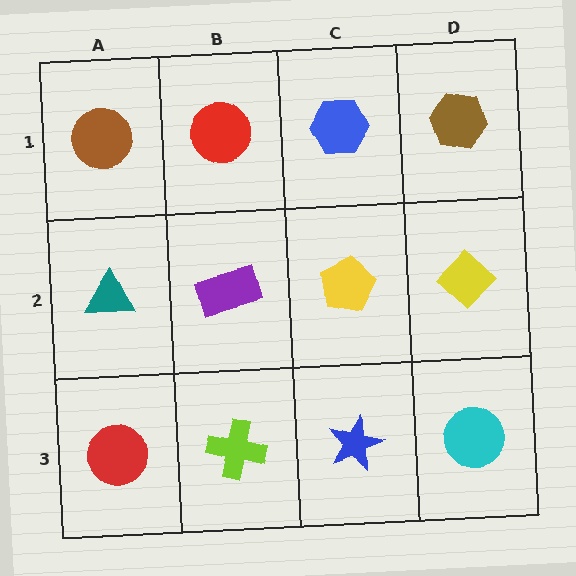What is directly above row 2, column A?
A brown circle.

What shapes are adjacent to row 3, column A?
A teal triangle (row 2, column A), a lime cross (row 3, column B).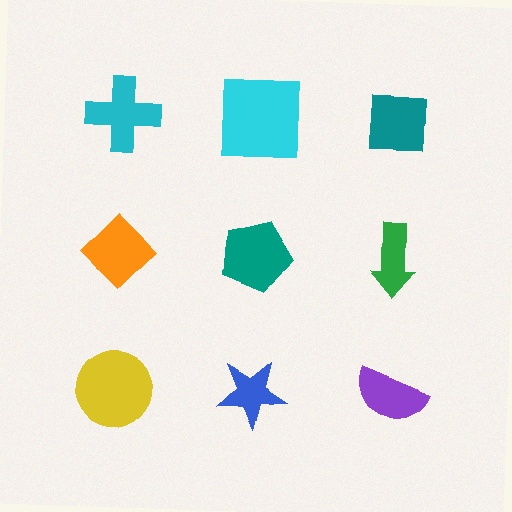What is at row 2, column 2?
A teal pentagon.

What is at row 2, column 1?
An orange diamond.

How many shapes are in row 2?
3 shapes.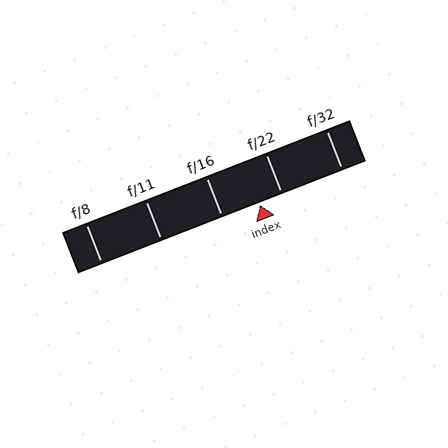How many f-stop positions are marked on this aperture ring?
There are 5 f-stop positions marked.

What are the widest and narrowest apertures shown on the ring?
The widest aperture shown is f/8 and the narrowest is f/32.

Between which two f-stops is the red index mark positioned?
The index mark is between f/16 and f/22.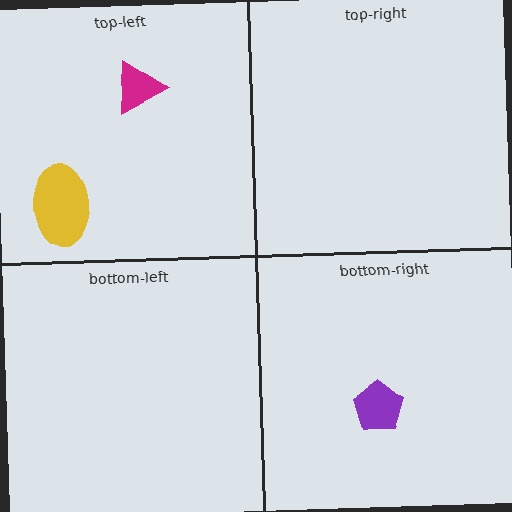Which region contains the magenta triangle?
The top-left region.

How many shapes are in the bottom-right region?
1.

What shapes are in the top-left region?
The magenta triangle, the yellow ellipse.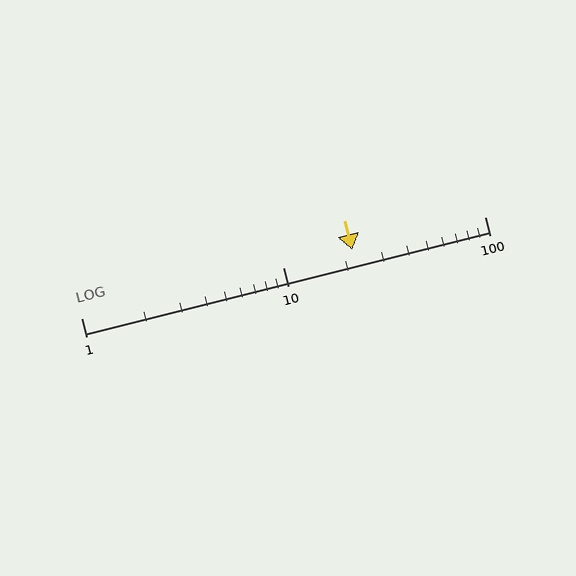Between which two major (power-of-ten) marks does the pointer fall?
The pointer is between 10 and 100.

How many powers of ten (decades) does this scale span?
The scale spans 2 decades, from 1 to 100.